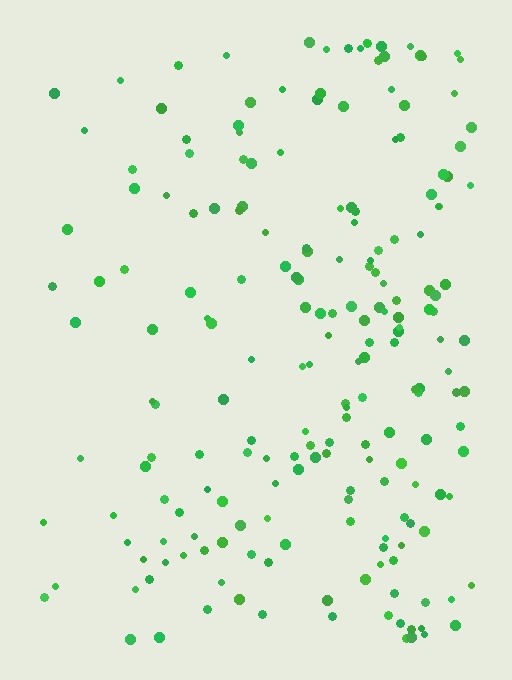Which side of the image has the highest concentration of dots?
The right.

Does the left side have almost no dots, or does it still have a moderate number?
Still a moderate number, just noticeably fewer than the right.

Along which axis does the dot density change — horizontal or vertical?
Horizontal.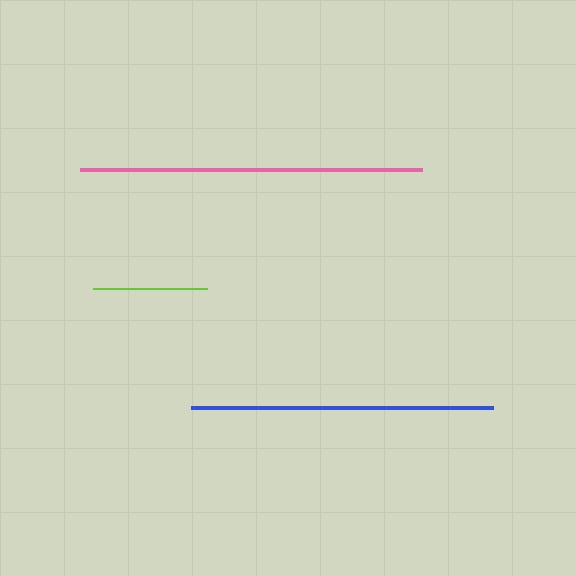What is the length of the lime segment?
The lime segment is approximately 114 pixels long.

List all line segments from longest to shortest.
From longest to shortest: pink, blue, lime.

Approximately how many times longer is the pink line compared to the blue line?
The pink line is approximately 1.1 times the length of the blue line.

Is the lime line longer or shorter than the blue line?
The blue line is longer than the lime line.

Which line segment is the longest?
The pink line is the longest at approximately 342 pixels.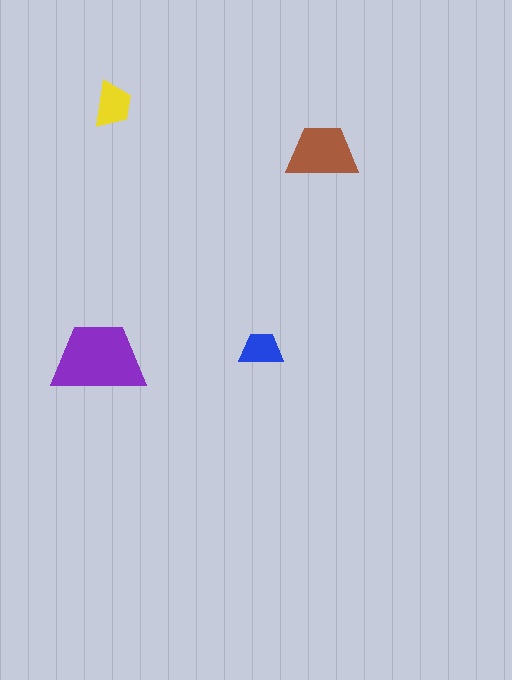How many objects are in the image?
There are 4 objects in the image.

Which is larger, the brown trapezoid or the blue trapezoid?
The brown one.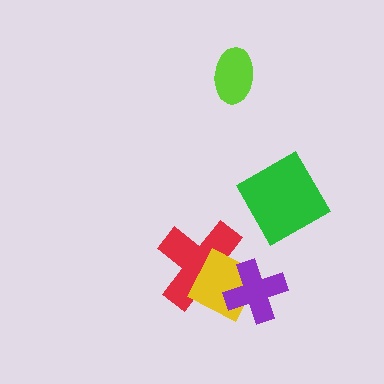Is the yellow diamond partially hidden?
Yes, it is partially covered by another shape.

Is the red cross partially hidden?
Yes, it is partially covered by another shape.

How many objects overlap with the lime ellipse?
0 objects overlap with the lime ellipse.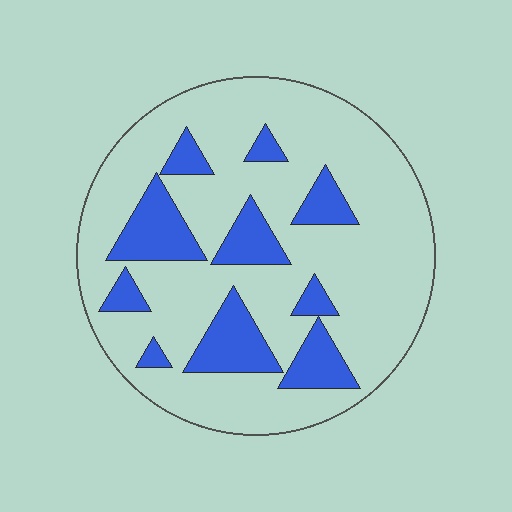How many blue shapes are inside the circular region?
10.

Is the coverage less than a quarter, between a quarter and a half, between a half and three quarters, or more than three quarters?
Less than a quarter.